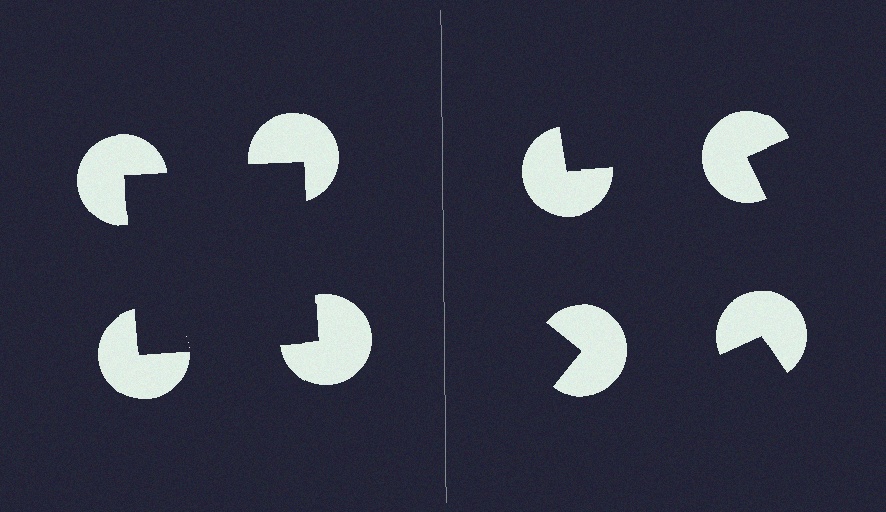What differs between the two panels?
The pac-man discs are positioned identically on both sides; only the wedge orientations differ. On the left they align to a square; on the right they are misaligned.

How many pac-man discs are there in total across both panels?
8 — 4 on each side.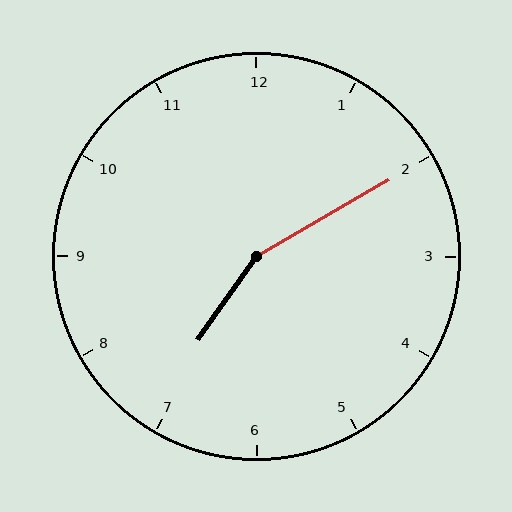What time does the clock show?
7:10.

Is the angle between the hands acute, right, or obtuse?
It is obtuse.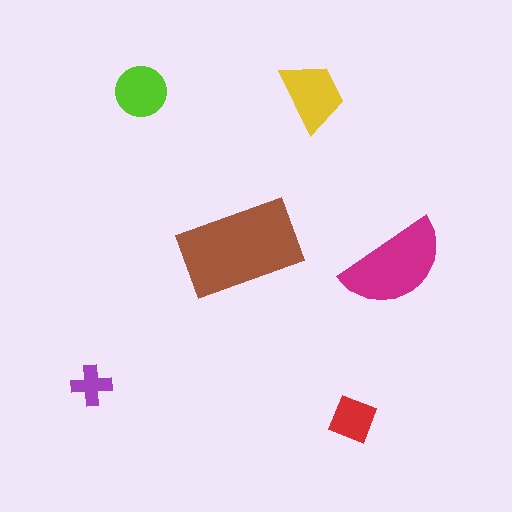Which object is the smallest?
The purple cross.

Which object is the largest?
The brown rectangle.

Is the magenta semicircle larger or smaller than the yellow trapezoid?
Larger.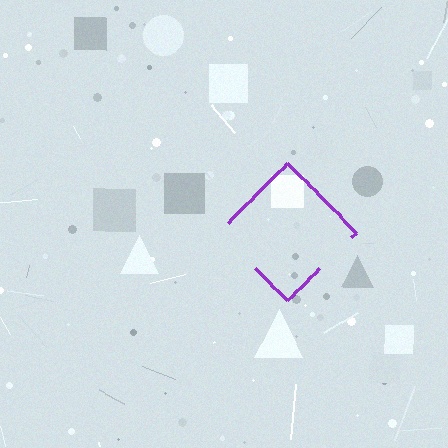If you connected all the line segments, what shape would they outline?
They would outline a diamond.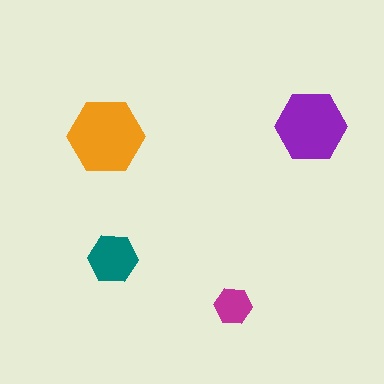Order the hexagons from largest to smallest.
the orange one, the purple one, the teal one, the magenta one.